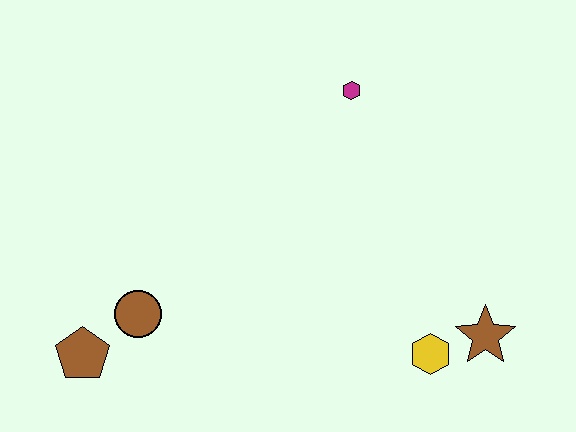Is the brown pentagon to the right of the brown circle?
No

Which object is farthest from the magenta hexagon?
The brown pentagon is farthest from the magenta hexagon.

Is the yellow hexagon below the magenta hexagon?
Yes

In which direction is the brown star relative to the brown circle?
The brown star is to the right of the brown circle.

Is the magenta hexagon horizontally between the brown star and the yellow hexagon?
No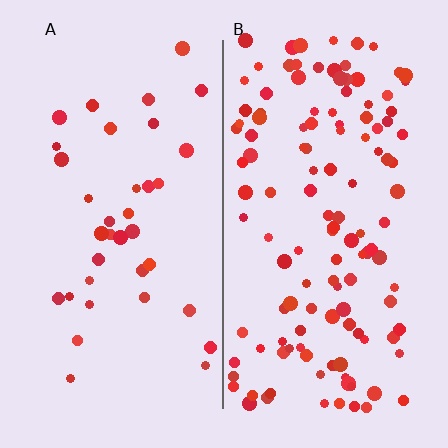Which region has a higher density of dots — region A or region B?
B (the right).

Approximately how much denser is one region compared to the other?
Approximately 3.5× — region B over region A.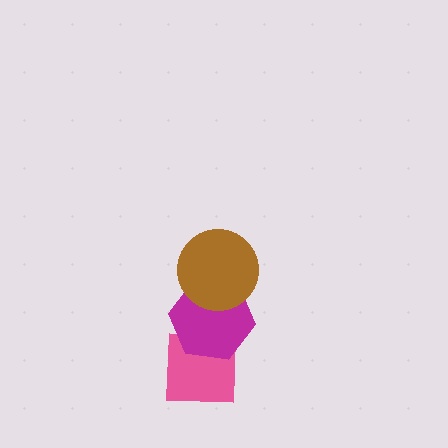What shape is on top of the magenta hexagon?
The brown circle is on top of the magenta hexagon.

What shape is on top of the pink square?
The magenta hexagon is on top of the pink square.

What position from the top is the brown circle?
The brown circle is 1st from the top.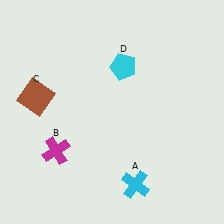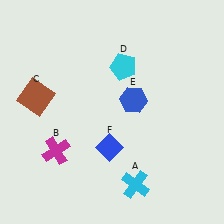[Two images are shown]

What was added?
A blue hexagon (E), a blue diamond (F) were added in Image 2.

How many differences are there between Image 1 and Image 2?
There are 2 differences between the two images.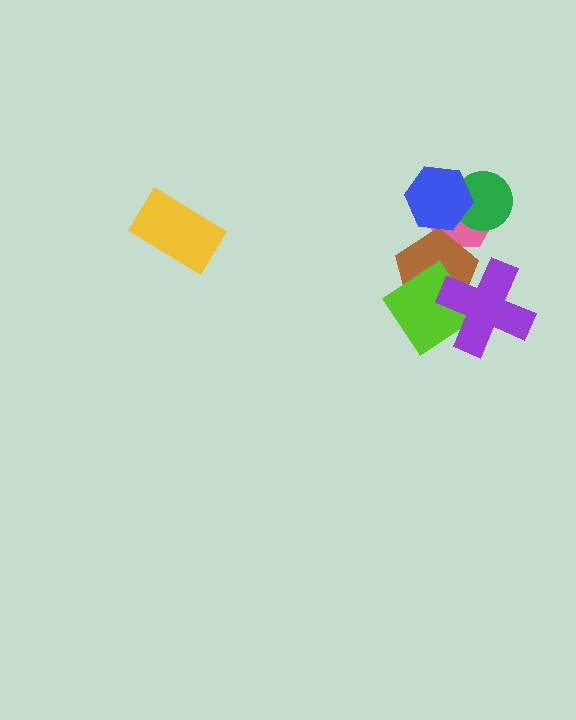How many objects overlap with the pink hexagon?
3 objects overlap with the pink hexagon.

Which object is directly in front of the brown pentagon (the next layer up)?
The lime diamond is directly in front of the brown pentagon.